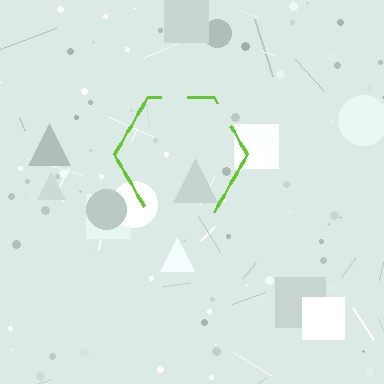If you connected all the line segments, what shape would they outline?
They would outline a hexagon.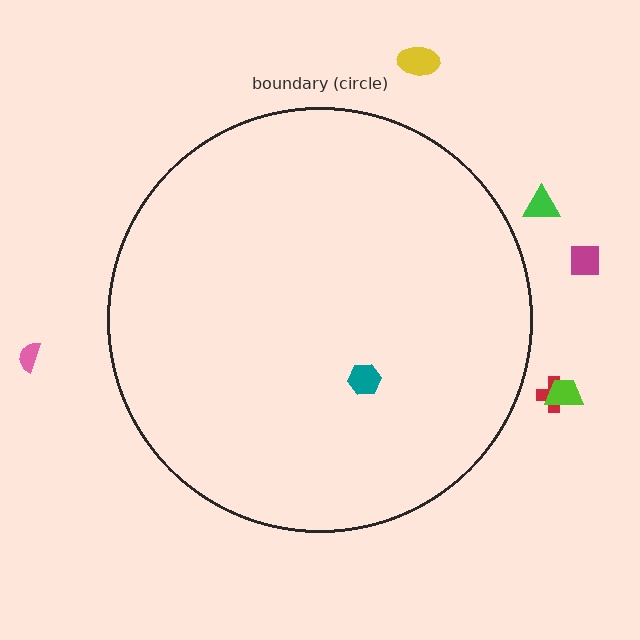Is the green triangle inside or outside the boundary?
Outside.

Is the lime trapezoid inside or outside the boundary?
Outside.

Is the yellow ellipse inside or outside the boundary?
Outside.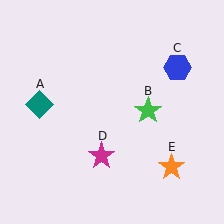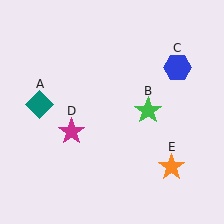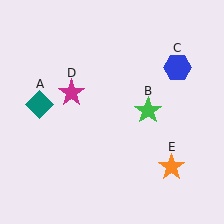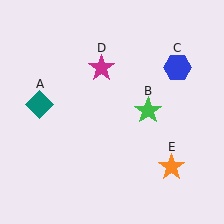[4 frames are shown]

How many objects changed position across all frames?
1 object changed position: magenta star (object D).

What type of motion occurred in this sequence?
The magenta star (object D) rotated clockwise around the center of the scene.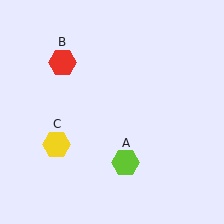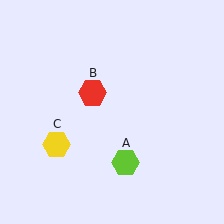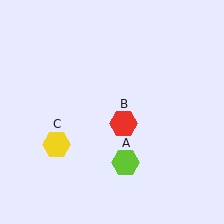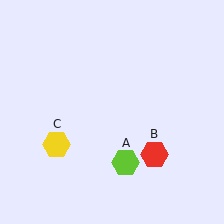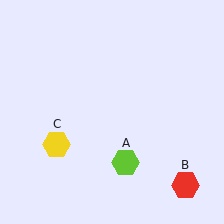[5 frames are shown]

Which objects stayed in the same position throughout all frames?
Lime hexagon (object A) and yellow hexagon (object C) remained stationary.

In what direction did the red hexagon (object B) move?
The red hexagon (object B) moved down and to the right.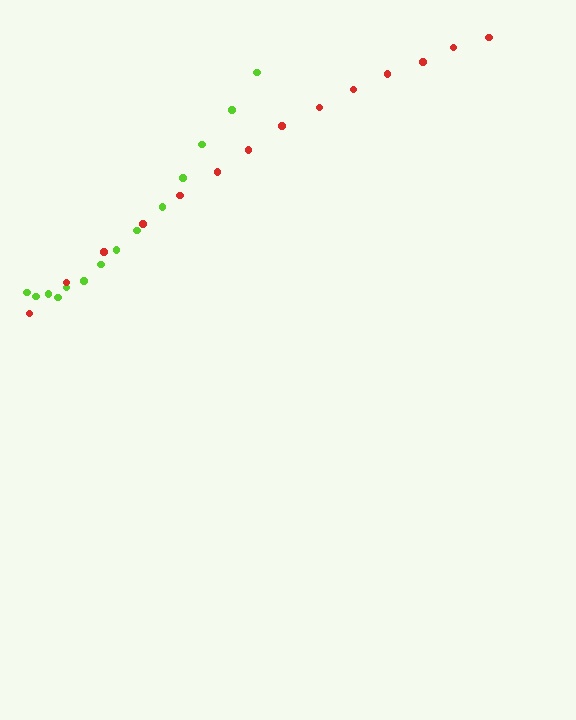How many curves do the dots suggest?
There are 2 distinct paths.